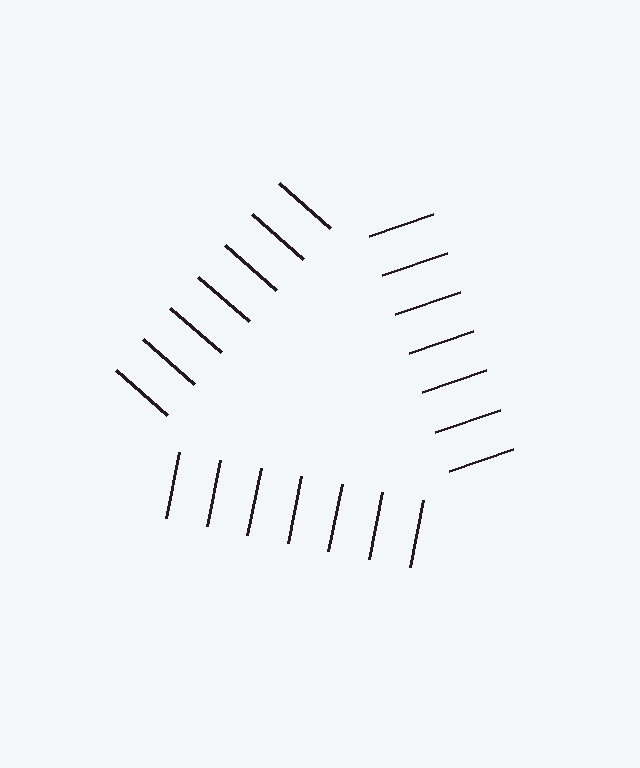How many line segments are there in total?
21 — 7 along each of the 3 edges.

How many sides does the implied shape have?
3 sides — the line-ends trace a triangle.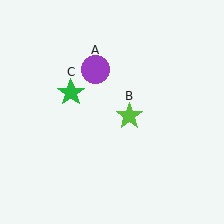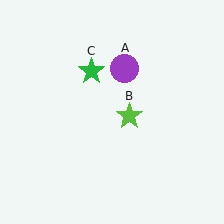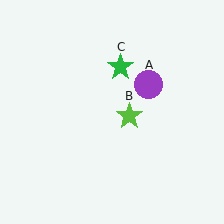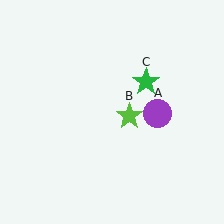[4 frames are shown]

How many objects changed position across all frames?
2 objects changed position: purple circle (object A), green star (object C).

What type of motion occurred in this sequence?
The purple circle (object A), green star (object C) rotated clockwise around the center of the scene.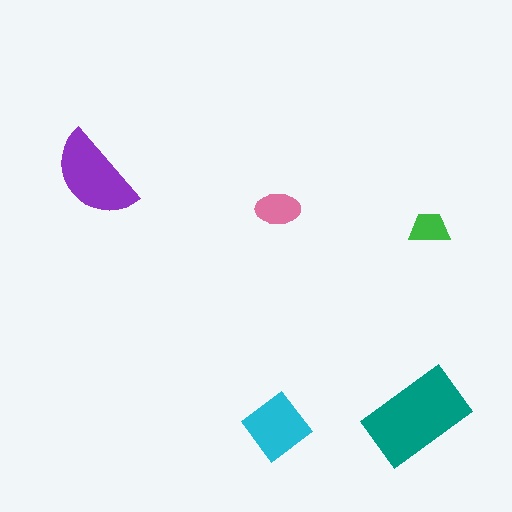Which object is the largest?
The teal rectangle.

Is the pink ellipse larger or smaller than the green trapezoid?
Larger.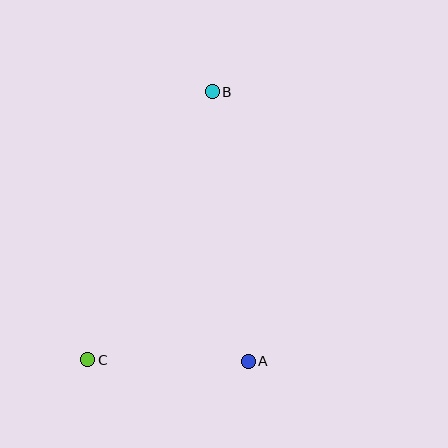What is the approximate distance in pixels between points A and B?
The distance between A and B is approximately 272 pixels.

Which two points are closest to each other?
Points A and C are closest to each other.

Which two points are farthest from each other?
Points B and C are farthest from each other.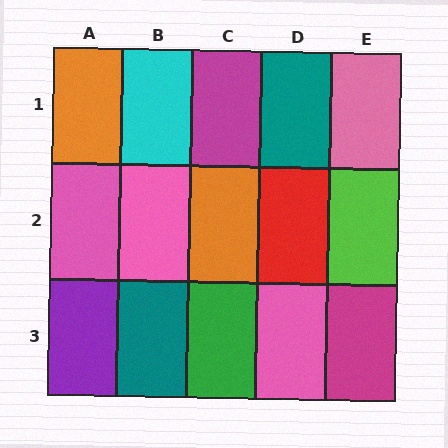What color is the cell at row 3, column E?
Magenta.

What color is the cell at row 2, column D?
Red.